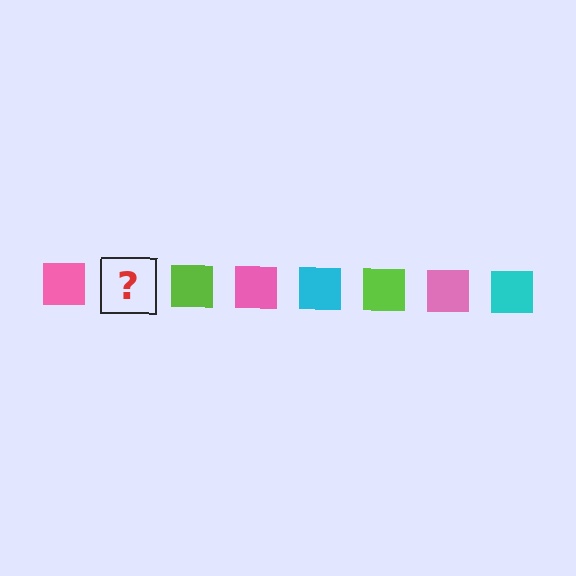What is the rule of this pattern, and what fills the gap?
The rule is that the pattern cycles through pink, cyan, lime squares. The gap should be filled with a cyan square.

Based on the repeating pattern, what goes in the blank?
The blank should be a cyan square.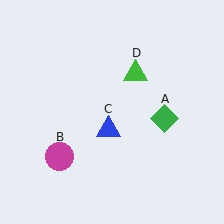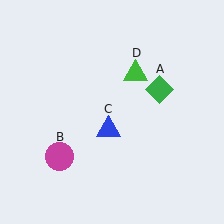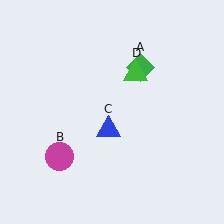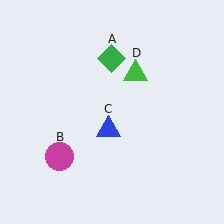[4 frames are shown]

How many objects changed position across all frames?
1 object changed position: green diamond (object A).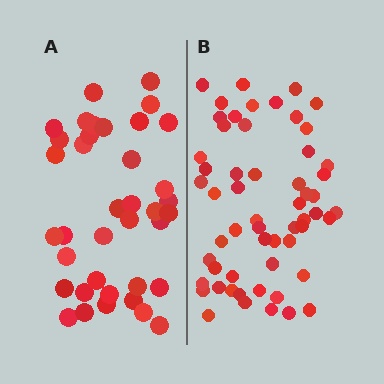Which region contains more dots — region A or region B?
Region B (the right region) has more dots.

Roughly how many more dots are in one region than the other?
Region B has approximately 20 more dots than region A.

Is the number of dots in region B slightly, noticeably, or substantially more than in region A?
Region B has substantially more. The ratio is roughly 1.5 to 1.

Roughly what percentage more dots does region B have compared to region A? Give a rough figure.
About 50% more.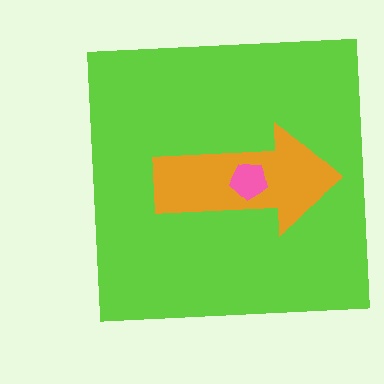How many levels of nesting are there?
3.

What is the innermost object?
The pink pentagon.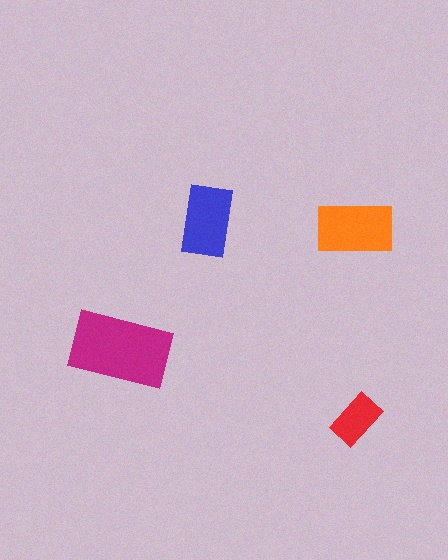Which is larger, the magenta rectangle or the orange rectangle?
The magenta one.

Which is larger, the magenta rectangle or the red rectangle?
The magenta one.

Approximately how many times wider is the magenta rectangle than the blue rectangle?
About 1.5 times wider.